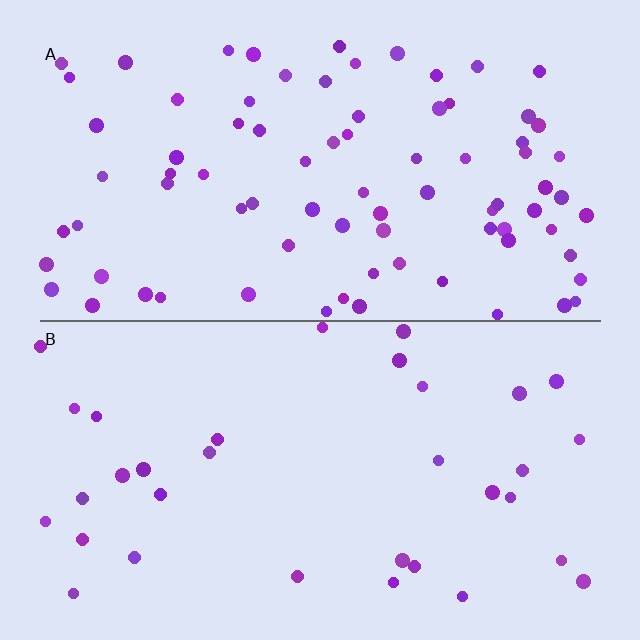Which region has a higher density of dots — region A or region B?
A (the top).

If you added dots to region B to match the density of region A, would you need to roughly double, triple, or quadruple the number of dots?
Approximately double.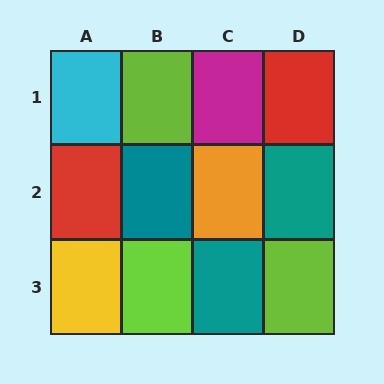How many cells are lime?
3 cells are lime.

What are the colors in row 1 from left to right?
Cyan, lime, magenta, red.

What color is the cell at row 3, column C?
Teal.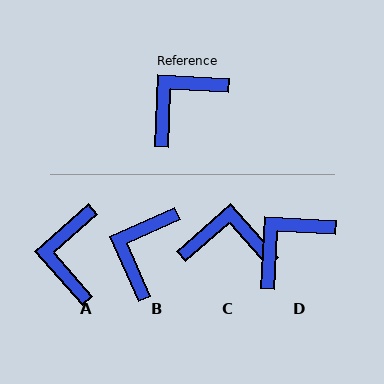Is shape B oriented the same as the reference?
No, it is off by about 27 degrees.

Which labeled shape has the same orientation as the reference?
D.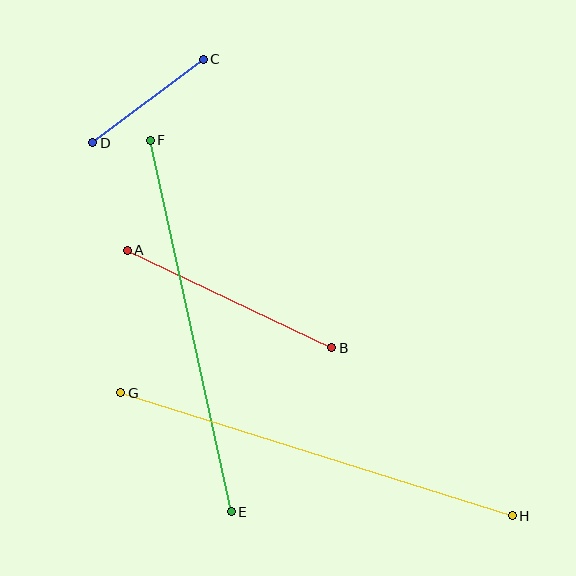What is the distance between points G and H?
The distance is approximately 410 pixels.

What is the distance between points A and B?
The distance is approximately 226 pixels.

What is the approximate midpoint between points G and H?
The midpoint is at approximately (316, 454) pixels.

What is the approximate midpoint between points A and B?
The midpoint is at approximately (229, 299) pixels.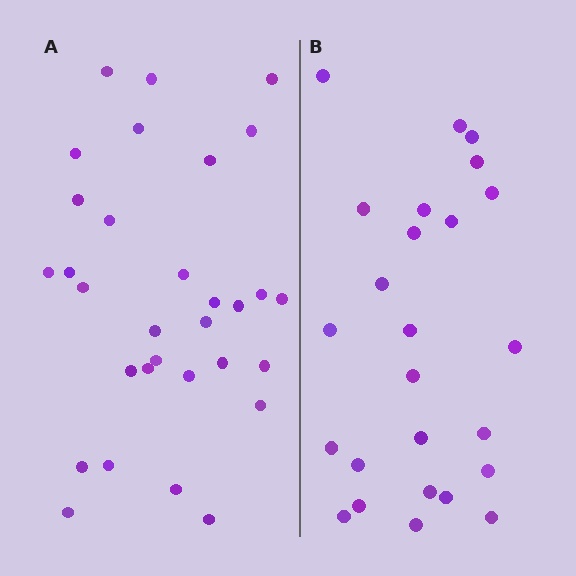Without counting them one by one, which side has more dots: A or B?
Region A (the left region) has more dots.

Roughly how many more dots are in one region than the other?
Region A has about 6 more dots than region B.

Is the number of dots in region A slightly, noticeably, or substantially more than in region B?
Region A has only slightly more — the two regions are fairly close. The ratio is roughly 1.2 to 1.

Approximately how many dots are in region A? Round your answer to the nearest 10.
About 30 dots. (The exact count is 31, which rounds to 30.)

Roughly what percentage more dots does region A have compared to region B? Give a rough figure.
About 25% more.